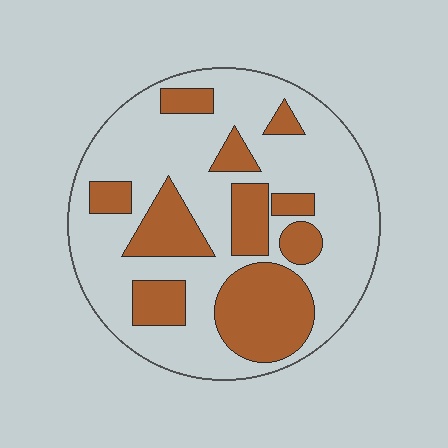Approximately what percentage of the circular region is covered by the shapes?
Approximately 30%.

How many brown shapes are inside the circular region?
10.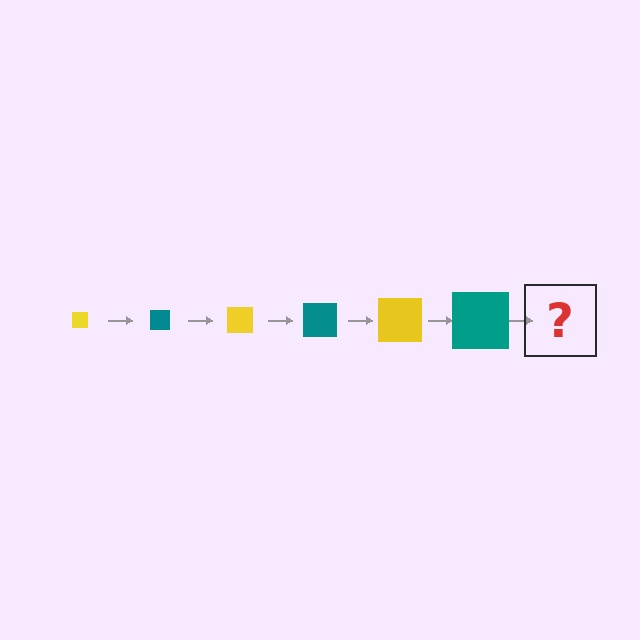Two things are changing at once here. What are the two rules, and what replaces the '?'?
The two rules are that the square grows larger each step and the color cycles through yellow and teal. The '?' should be a yellow square, larger than the previous one.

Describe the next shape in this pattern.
It should be a yellow square, larger than the previous one.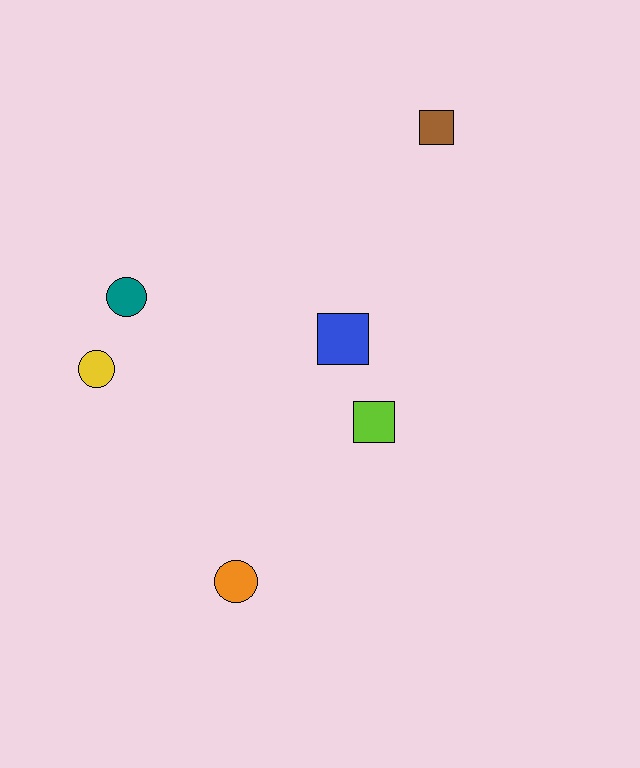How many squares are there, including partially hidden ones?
There are 3 squares.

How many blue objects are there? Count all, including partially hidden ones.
There is 1 blue object.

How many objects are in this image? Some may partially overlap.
There are 6 objects.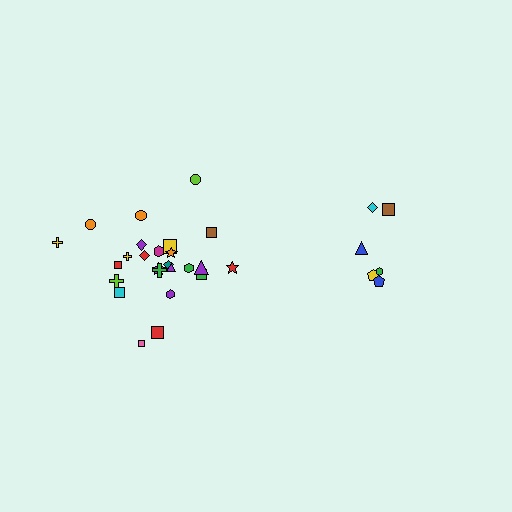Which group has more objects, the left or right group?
The left group.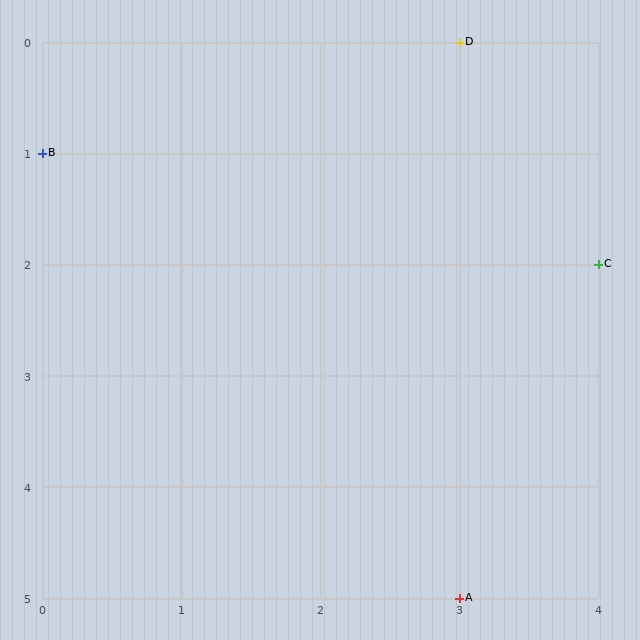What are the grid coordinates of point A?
Point A is at grid coordinates (3, 5).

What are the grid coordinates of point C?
Point C is at grid coordinates (4, 2).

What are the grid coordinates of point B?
Point B is at grid coordinates (0, 1).